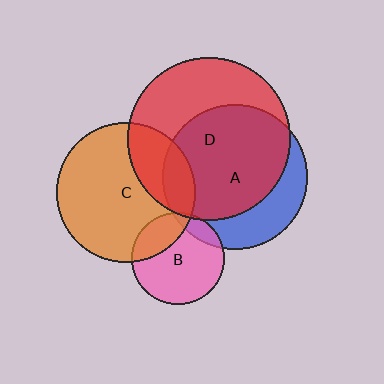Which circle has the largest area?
Circle D (red).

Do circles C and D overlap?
Yes.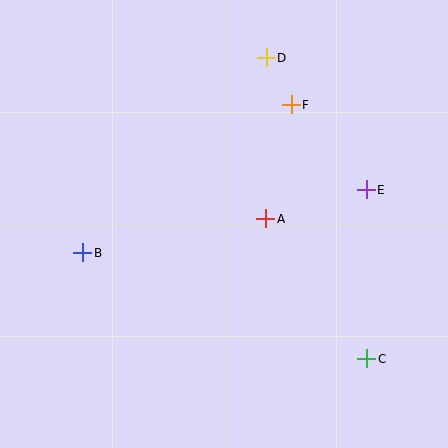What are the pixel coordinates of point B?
Point B is at (83, 253).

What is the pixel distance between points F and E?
The distance between F and E is 113 pixels.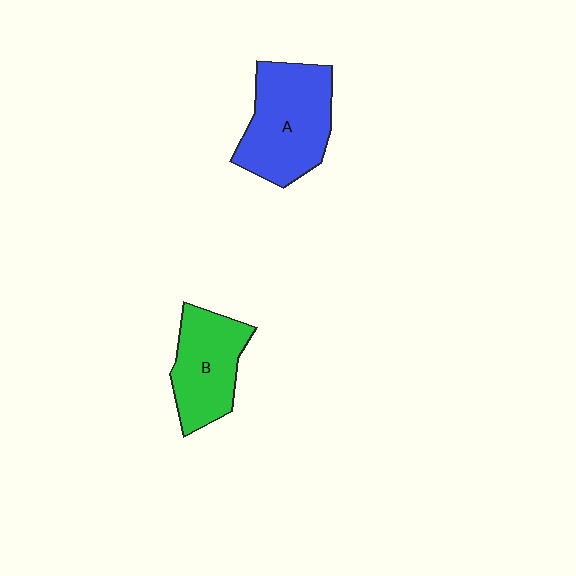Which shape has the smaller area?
Shape B (green).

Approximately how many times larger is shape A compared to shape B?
Approximately 1.3 times.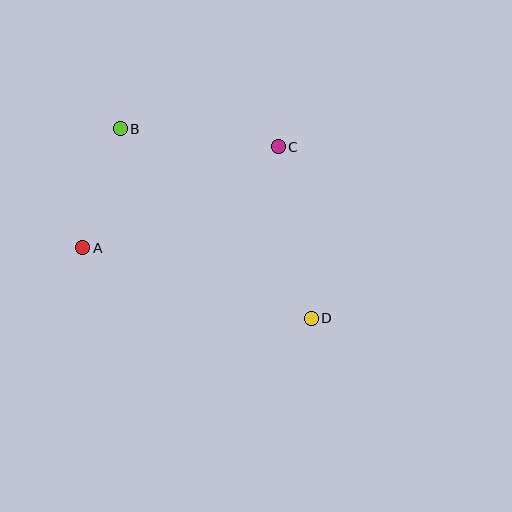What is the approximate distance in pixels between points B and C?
The distance between B and C is approximately 159 pixels.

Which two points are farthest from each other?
Points B and D are farthest from each other.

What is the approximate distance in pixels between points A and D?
The distance between A and D is approximately 239 pixels.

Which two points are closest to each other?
Points A and B are closest to each other.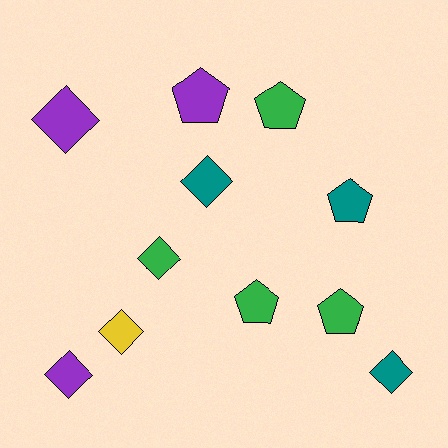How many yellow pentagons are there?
There are no yellow pentagons.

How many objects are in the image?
There are 11 objects.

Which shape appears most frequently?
Diamond, with 6 objects.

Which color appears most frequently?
Green, with 4 objects.